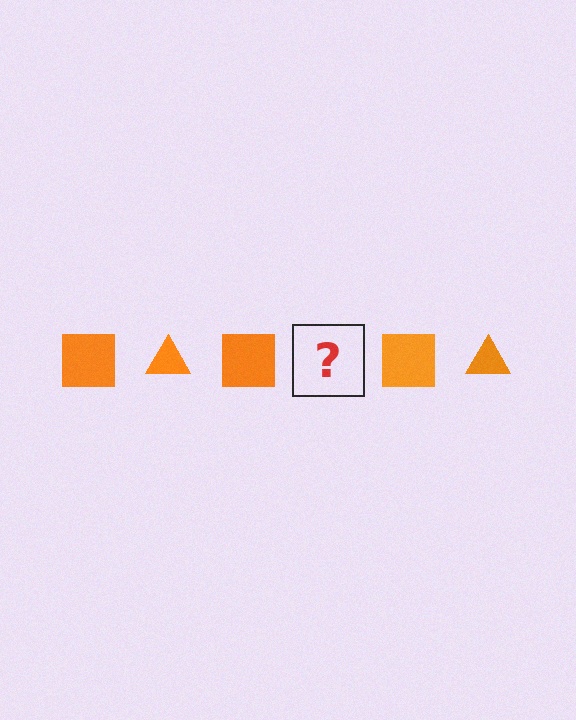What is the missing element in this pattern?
The missing element is an orange triangle.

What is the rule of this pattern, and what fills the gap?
The rule is that the pattern cycles through square, triangle shapes in orange. The gap should be filled with an orange triangle.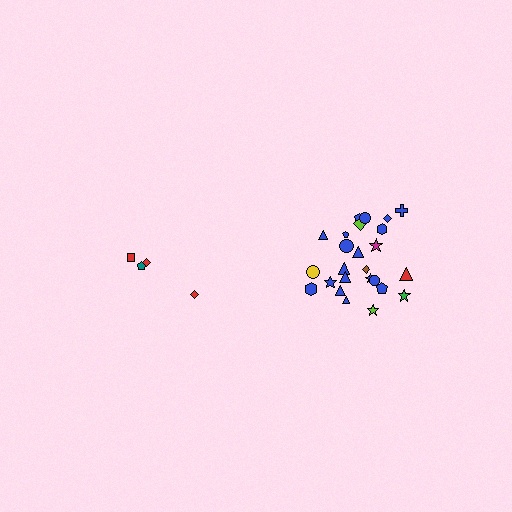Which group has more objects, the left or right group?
The right group.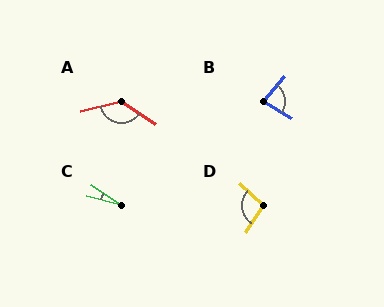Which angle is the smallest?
C, at approximately 20 degrees.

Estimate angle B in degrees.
Approximately 80 degrees.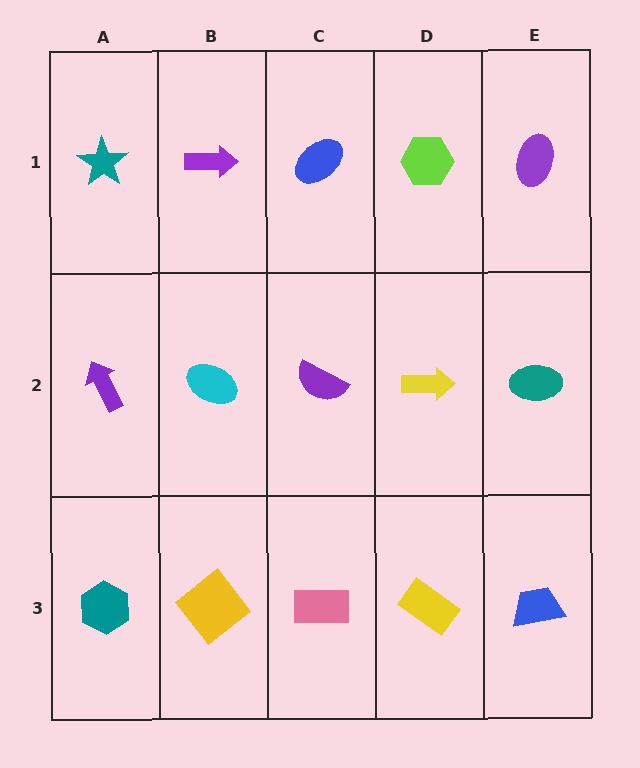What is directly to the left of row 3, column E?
A yellow rectangle.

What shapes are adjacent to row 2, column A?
A teal star (row 1, column A), a teal hexagon (row 3, column A), a cyan ellipse (row 2, column B).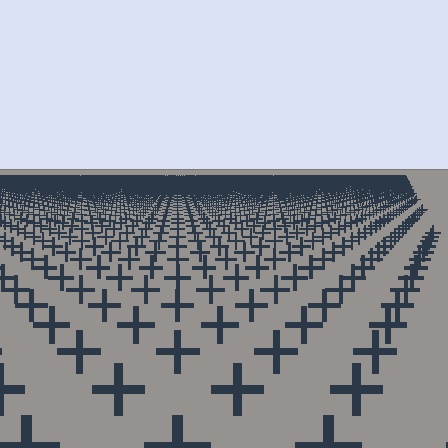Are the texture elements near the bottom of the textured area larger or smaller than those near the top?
Larger. Near the bottom, elements are closer to the viewer and appear at a bigger on-screen size.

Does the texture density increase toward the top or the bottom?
Density increases toward the top.